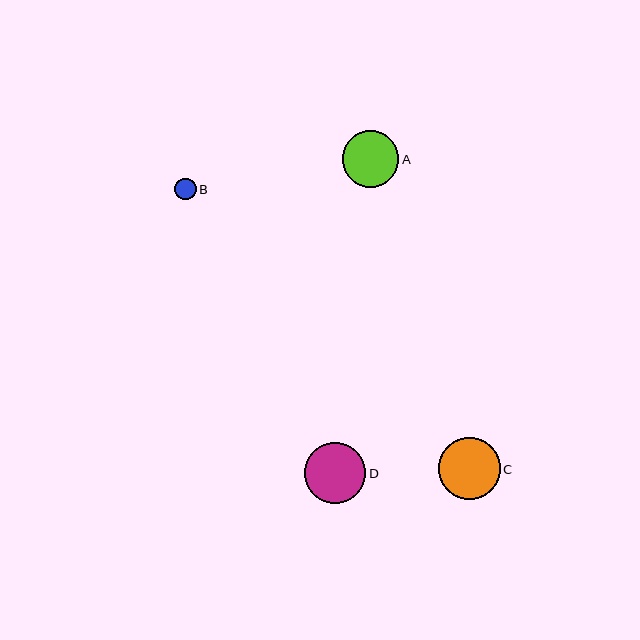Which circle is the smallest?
Circle B is the smallest with a size of approximately 21 pixels.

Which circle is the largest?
Circle C is the largest with a size of approximately 62 pixels.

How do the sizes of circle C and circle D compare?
Circle C and circle D are approximately the same size.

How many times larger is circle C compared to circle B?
Circle C is approximately 2.9 times the size of circle B.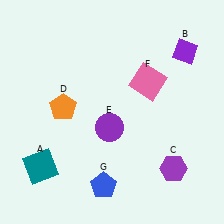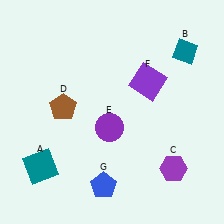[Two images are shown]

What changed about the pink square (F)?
In Image 1, F is pink. In Image 2, it changed to purple.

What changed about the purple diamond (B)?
In Image 1, B is purple. In Image 2, it changed to teal.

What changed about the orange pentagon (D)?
In Image 1, D is orange. In Image 2, it changed to brown.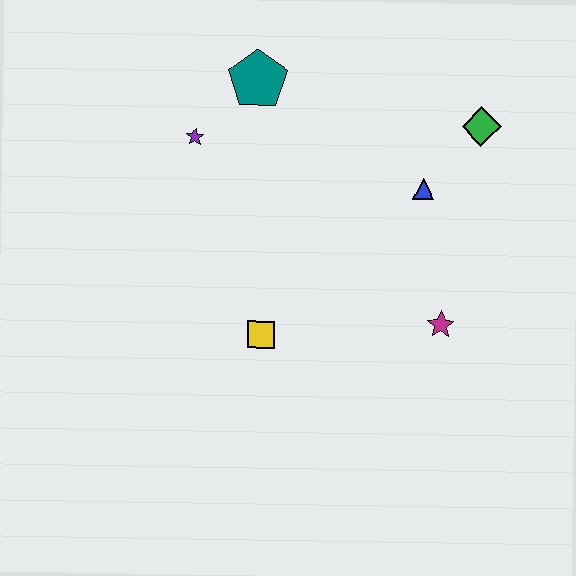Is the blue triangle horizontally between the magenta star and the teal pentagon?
Yes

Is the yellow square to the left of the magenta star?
Yes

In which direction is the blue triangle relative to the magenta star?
The blue triangle is above the magenta star.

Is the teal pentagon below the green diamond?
No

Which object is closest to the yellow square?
The magenta star is closest to the yellow square.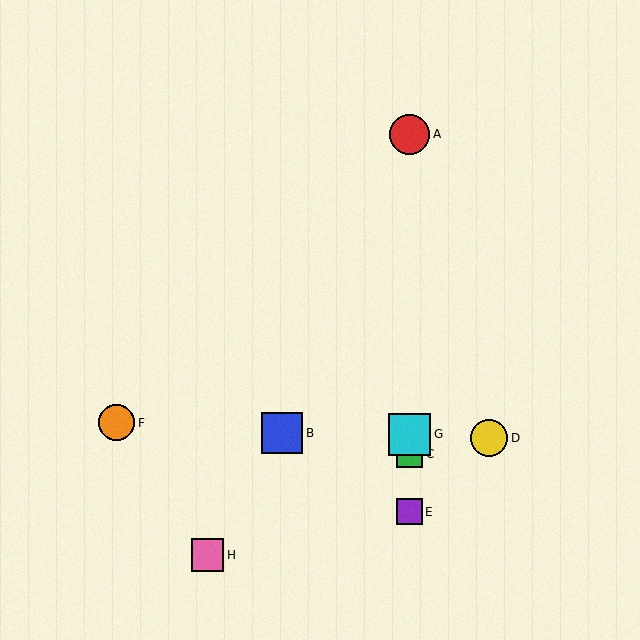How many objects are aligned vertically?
4 objects (A, C, E, G) are aligned vertically.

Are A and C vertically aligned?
Yes, both are at x≈410.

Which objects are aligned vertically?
Objects A, C, E, G are aligned vertically.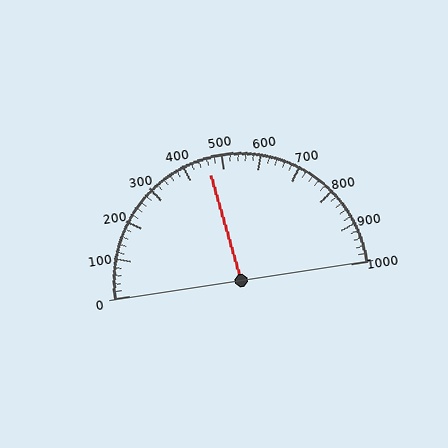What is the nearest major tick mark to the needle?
The nearest major tick mark is 500.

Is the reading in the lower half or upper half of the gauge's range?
The reading is in the lower half of the range (0 to 1000).